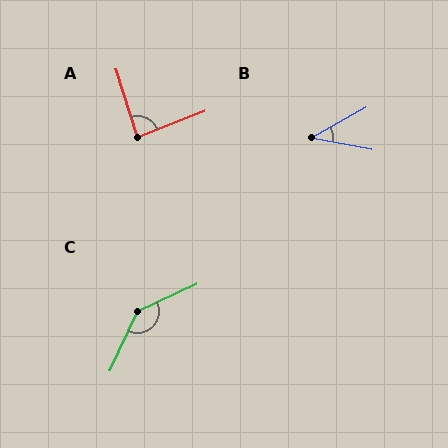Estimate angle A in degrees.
Approximately 86 degrees.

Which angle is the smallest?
B, at approximately 40 degrees.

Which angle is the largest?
C, at approximately 139 degrees.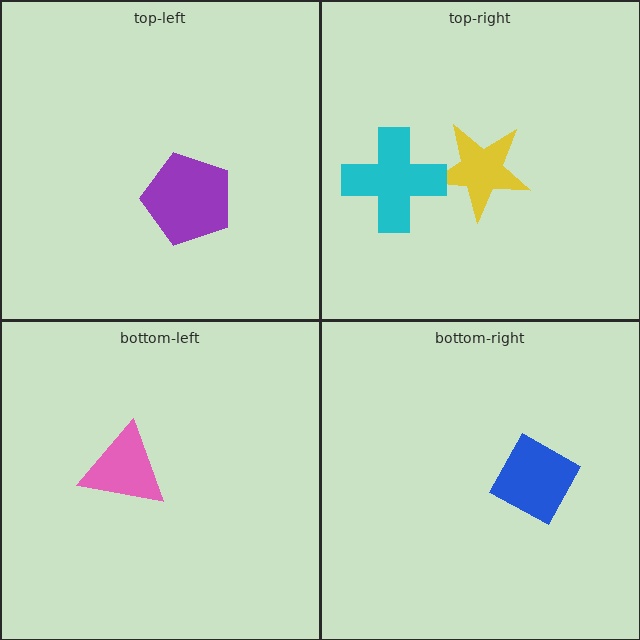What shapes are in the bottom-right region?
The blue square.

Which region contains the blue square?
The bottom-right region.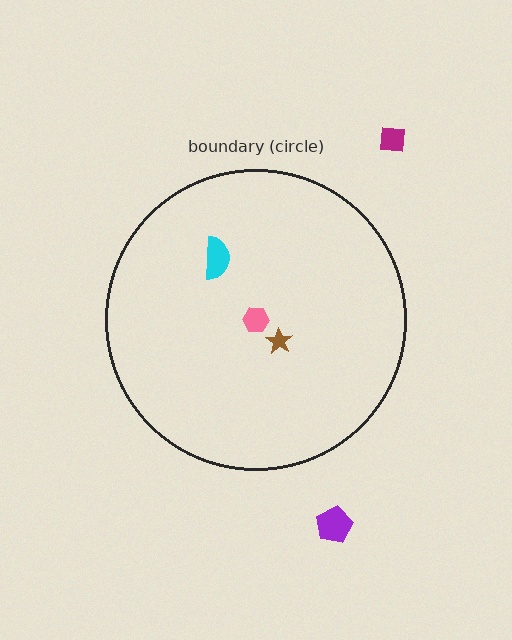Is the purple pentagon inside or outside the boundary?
Outside.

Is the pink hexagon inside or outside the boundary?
Inside.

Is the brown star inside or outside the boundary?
Inside.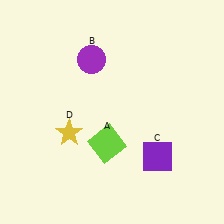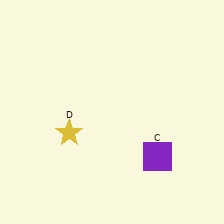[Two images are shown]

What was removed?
The lime square (A), the purple circle (B) were removed in Image 2.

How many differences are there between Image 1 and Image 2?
There are 2 differences between the two images.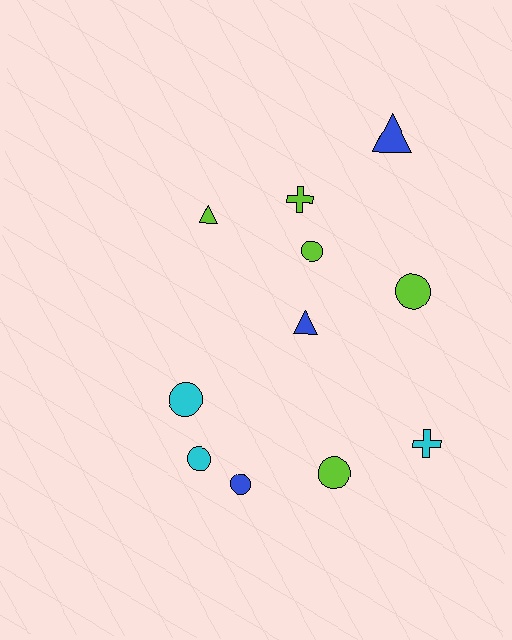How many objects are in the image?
There are 11 objects.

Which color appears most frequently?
Lime, with 5 objects.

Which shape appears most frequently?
Circle, with 6 objects.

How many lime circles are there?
There are 3 lime circles.